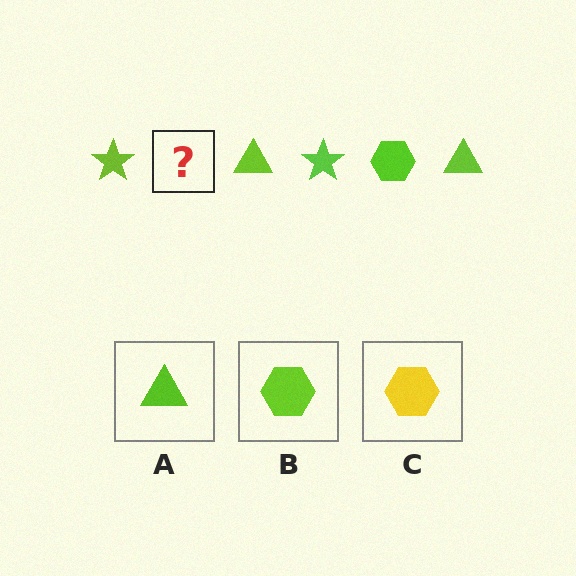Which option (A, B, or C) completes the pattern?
B.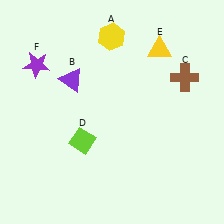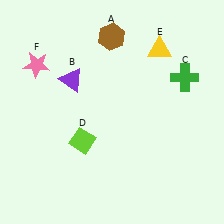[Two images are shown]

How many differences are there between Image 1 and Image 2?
There are 3 differences between the two images.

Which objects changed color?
A changed from yellow to brown. C changed from brown to green. F changed from purple to pink.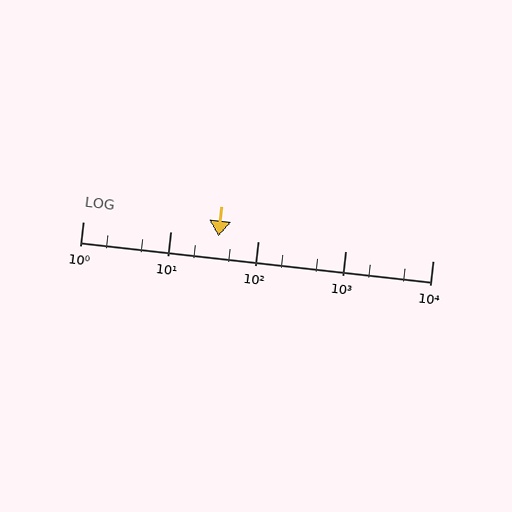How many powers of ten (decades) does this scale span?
The scale spans 4 decades, from 1 to 10000.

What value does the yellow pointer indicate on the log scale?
The pointer indicates approximately 36.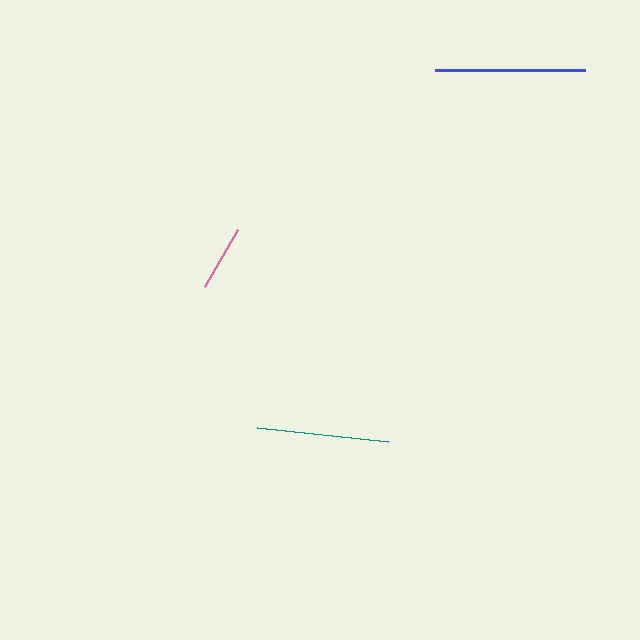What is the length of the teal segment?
The teal segment is approximately 131 pixels long.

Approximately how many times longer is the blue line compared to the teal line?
The blue line is approximately 1.1 times the length of the teal line.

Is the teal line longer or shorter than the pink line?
The teal line is longer than the pink line.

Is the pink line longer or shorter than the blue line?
The blue line is longer than the pink line.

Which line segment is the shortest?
The pink line is the shortest at approximately 66 pixels.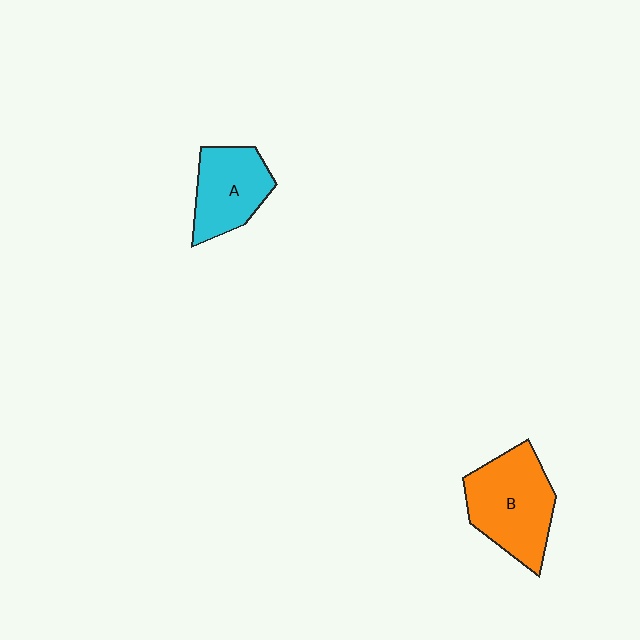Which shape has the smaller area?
Shape A (cyan).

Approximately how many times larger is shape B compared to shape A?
Approximately 1.3 times.